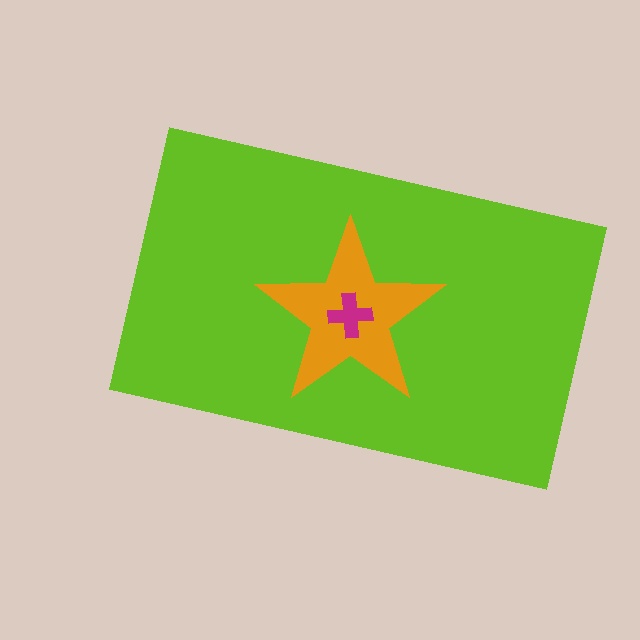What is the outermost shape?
The lime rectangle.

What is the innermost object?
The magenta cross.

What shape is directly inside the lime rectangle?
The orange star.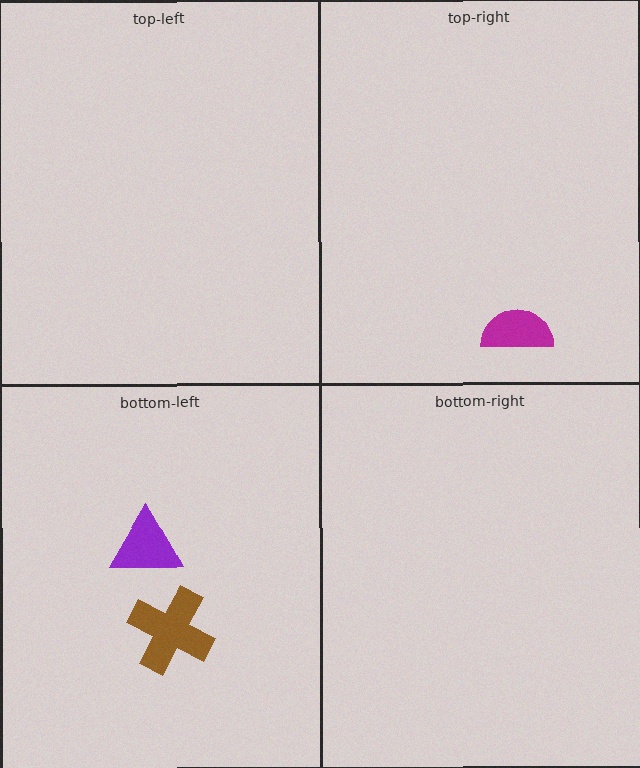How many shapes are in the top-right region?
1.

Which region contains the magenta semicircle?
The top-right region.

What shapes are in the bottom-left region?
The brown cross, the purple triangle.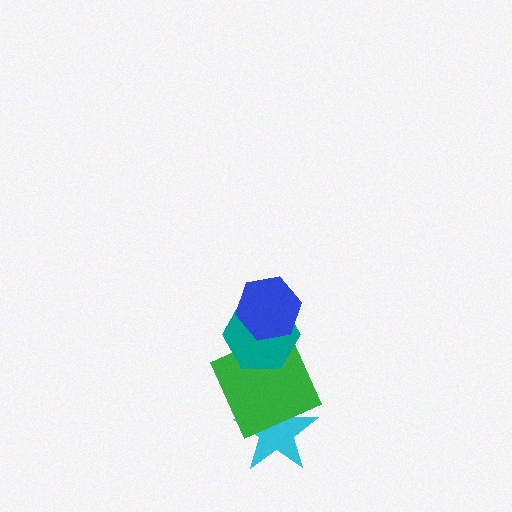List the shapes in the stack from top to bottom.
From top to bottom: the blue hexagon, the teal hexagon, the green square, the cyan star.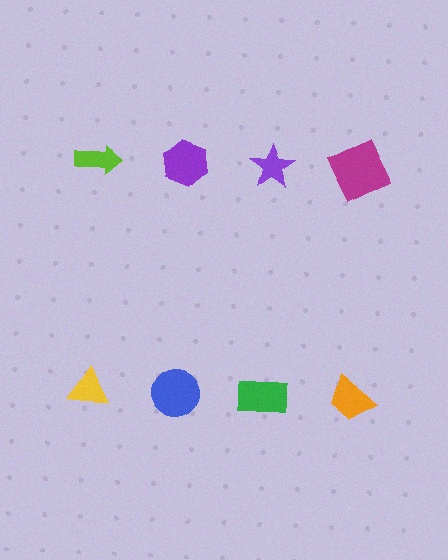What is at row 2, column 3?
A green rectangle.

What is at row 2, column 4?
An orange trapezoid.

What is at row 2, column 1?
A yellow triangle.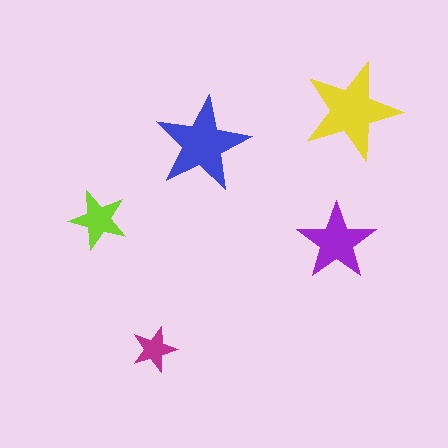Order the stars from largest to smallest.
the yellow one, the blue one, the purple one, the lime one, the magenta one.